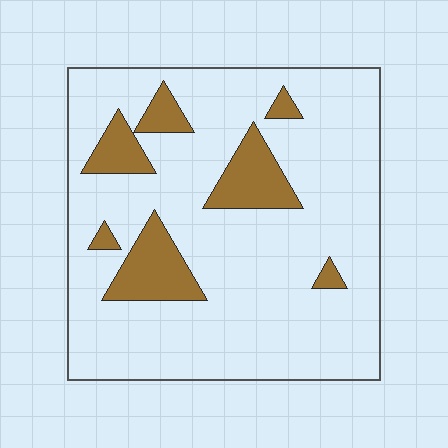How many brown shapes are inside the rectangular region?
7.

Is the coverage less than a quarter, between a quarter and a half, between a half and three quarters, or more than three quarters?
Less than a quarter.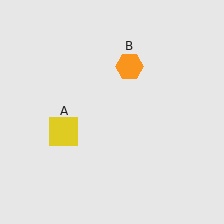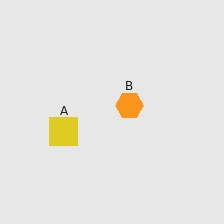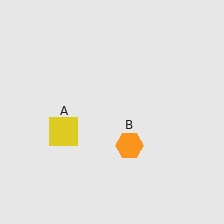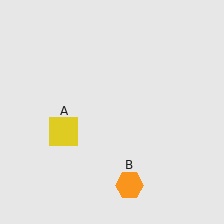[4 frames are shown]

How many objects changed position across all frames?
1 object changed position: orange hexagon (object B).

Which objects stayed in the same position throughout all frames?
Yellow square (object A) remained stationary.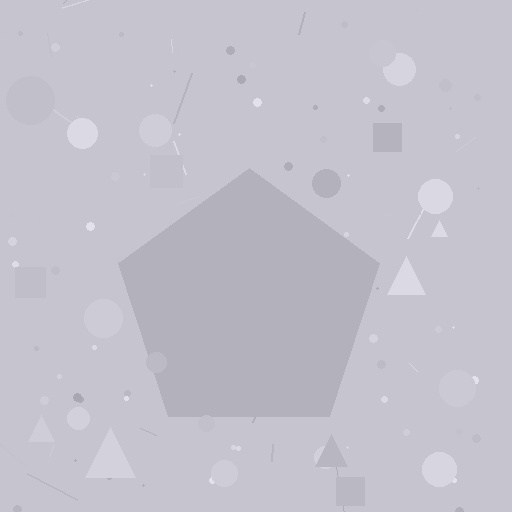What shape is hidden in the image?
A pentagon is hidden in the image.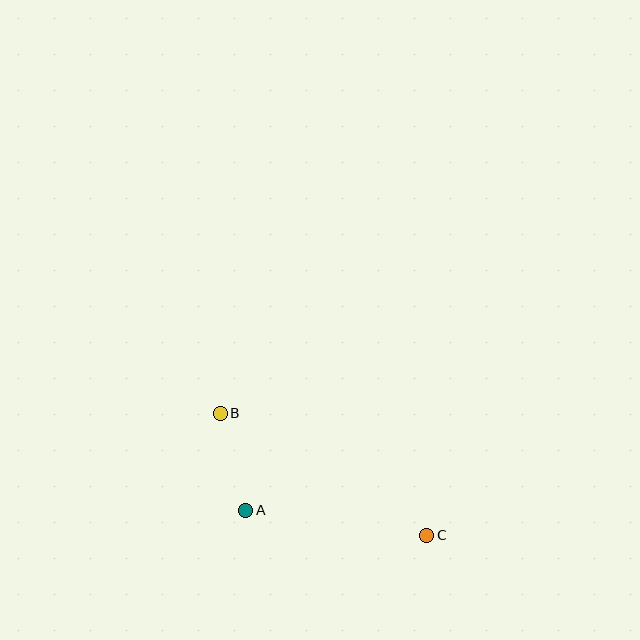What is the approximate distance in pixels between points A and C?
The distance between A and C is approximately 183 pixels.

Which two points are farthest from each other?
Points B and C are farthest from each other.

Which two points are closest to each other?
Points A and B are closest to each other.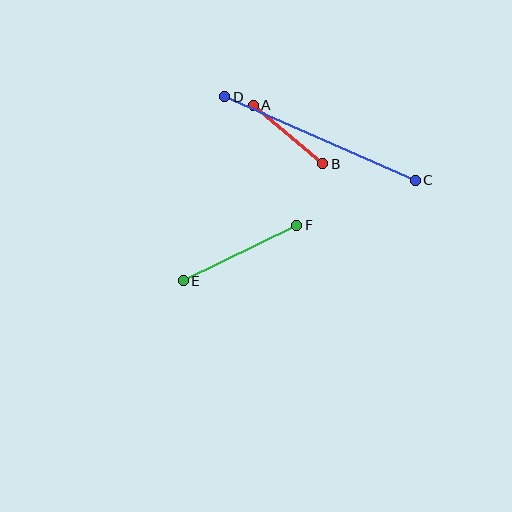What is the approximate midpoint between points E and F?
The midpoint is at approximately (240, 253) pixels.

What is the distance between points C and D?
The distance is approximately 208 pixels.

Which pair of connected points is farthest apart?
Points C and D are farthest apart.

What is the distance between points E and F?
The distance is approximately 126 pixels.